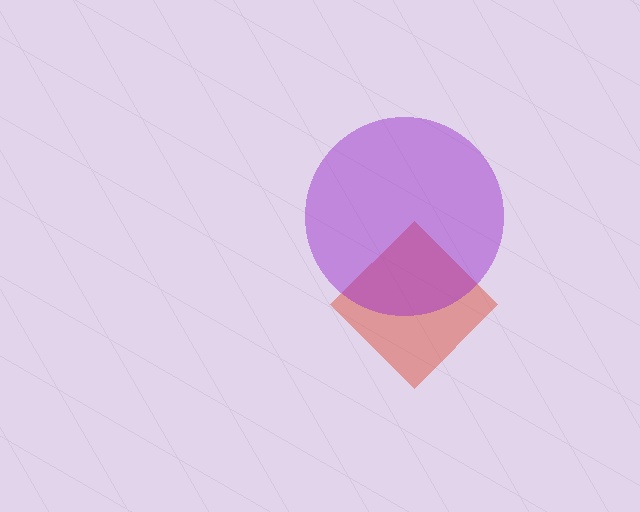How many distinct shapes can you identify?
There are 2 distinct shapes: a red diamond, a purple circle.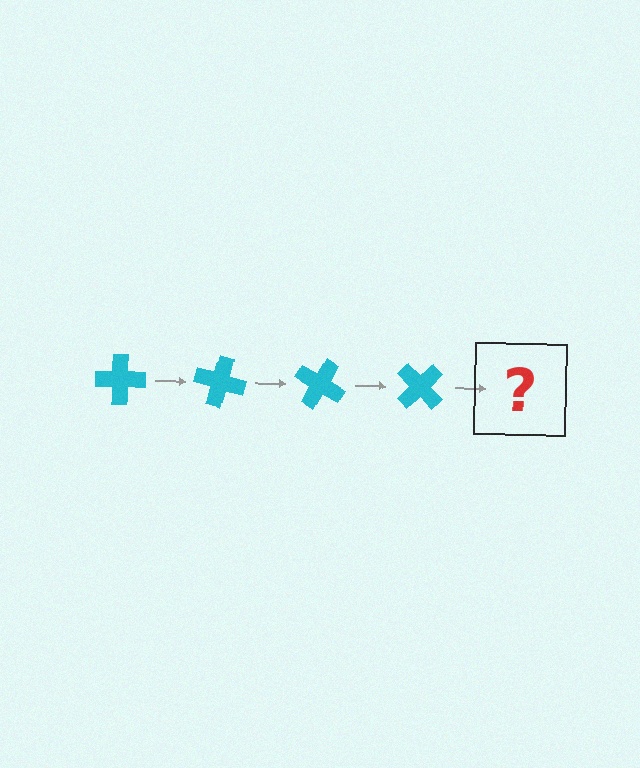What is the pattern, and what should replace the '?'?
The pattern is that the cross rotates 15 degrees each step. The '?' should be a cyan cross rotated 60 degrees.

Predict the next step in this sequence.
The next step is a cyan cross rotated 60 degrees.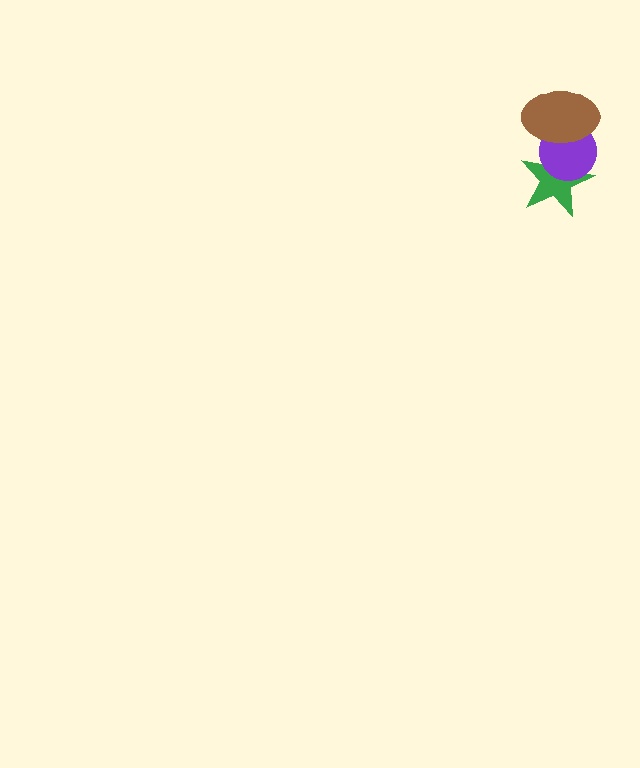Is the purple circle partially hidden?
Yes, it is partially covered by another shape.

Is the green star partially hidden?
Yes, it is partially covered by another shape.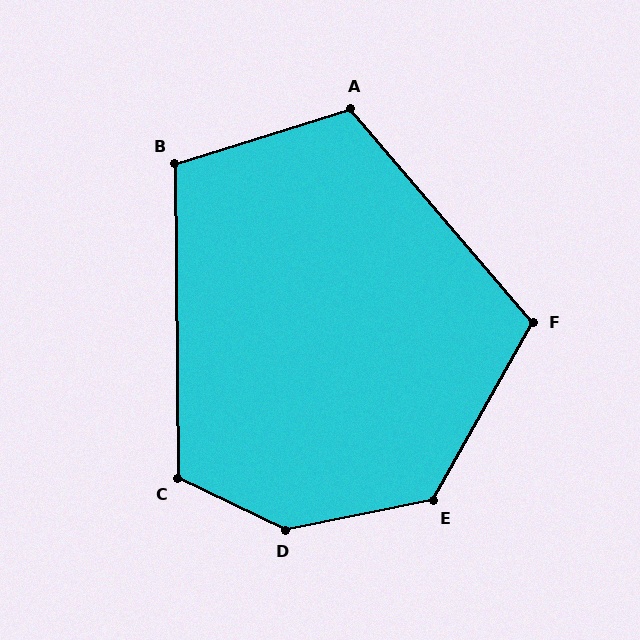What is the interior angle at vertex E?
Approximately 131 degrees (obtuse).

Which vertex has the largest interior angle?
D, at approximately 143 degrees.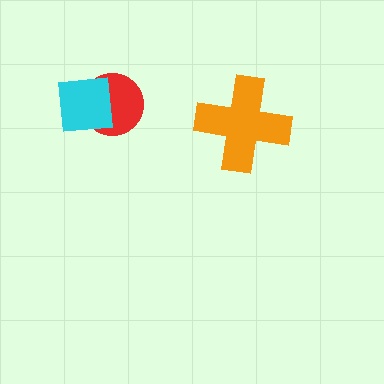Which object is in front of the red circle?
The cyan square is in front of the red circle.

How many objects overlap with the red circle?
1 object overlaps with the red circle.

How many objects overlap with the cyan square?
1 object overlaps with the cyan square.